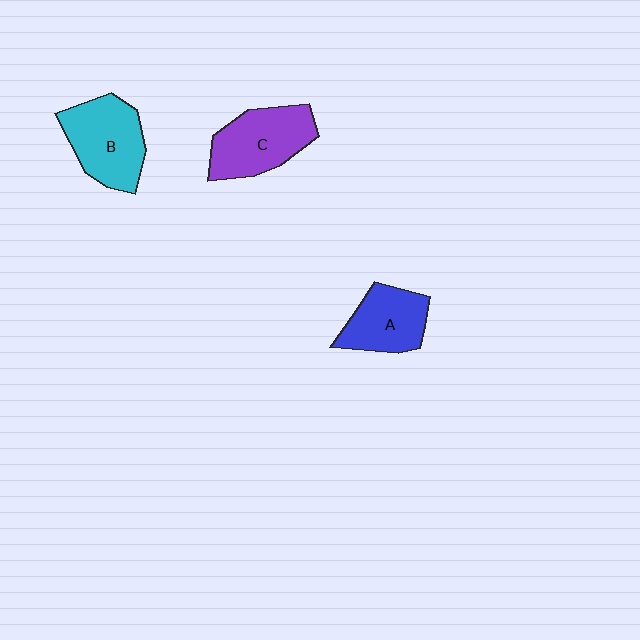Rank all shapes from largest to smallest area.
From largest to smallest: B (cyan), C (purple), A (blue).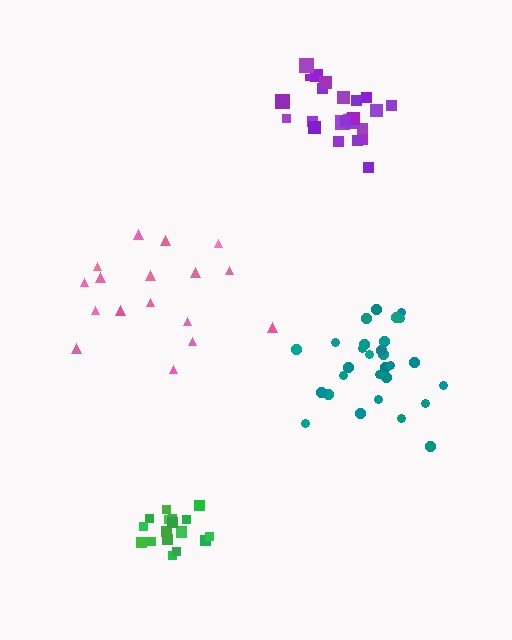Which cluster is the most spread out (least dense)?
Pink.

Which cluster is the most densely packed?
Green.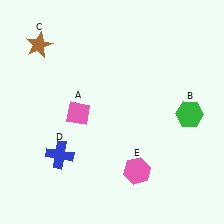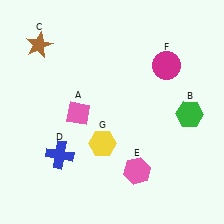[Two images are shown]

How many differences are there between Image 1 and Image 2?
There are 2 differences between the two images.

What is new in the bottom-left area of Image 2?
A yellow hexagon (G) was added in the bottom-left area of Image 2.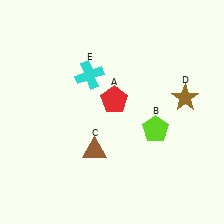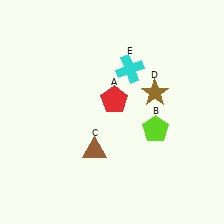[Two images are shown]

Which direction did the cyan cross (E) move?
The cyan cross (E) moved right.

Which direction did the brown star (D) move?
The brown star (D) moved left.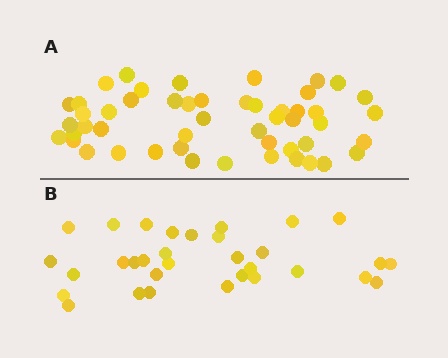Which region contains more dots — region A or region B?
Region A (the top region) has more dots.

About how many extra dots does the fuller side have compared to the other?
Region A has approximately 20 more dots than region B.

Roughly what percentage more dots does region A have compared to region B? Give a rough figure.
About 55% more.